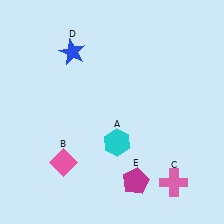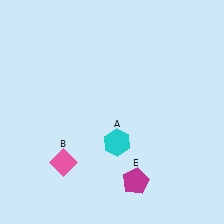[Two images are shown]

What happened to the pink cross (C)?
The pink cross (C) was removed in Image 2. It was in the bottom-right area of Image 1.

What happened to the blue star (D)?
The blue star (D) was removed in Image 2. It was in the top-left area of Image 1.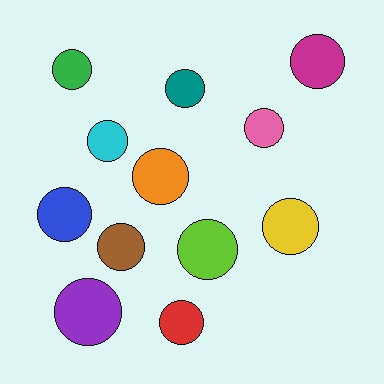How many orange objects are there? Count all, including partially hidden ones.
There is 1 orange object.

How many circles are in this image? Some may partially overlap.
There are 12 circles.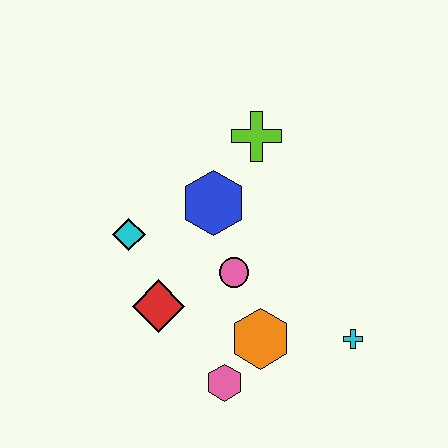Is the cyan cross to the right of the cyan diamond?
Yes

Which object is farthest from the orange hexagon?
The lime cross is farthest from the orange hexagon.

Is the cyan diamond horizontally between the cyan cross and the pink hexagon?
No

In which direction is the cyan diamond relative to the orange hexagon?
The cyan diamond is to the left of the orange hexagon.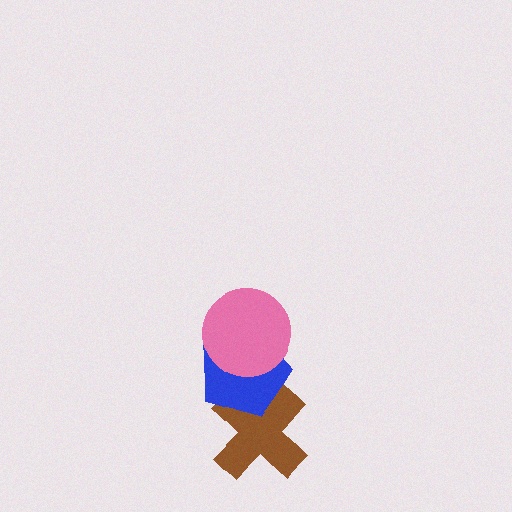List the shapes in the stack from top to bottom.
From top to bottom: the pink circle, the blue pentagon, the brown cross.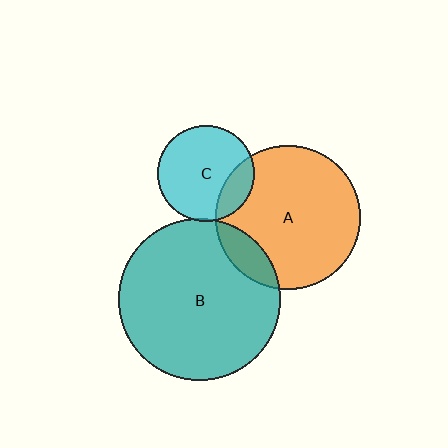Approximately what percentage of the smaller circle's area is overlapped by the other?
Approximately 15%.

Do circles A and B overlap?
Yes.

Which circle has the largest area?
Circle B (teal).